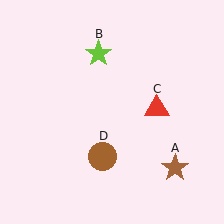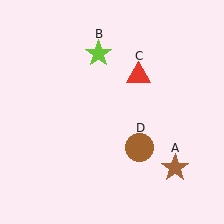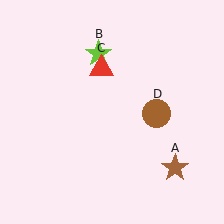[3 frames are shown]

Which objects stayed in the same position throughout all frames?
Brown star (object A) and lime star (object B) remained stationary.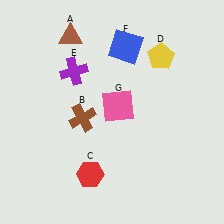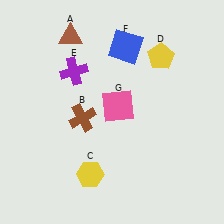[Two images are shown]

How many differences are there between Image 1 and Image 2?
There is 1 difference between the two images.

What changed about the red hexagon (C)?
In Image 1, C is red. In Image 2, it changed to yellow.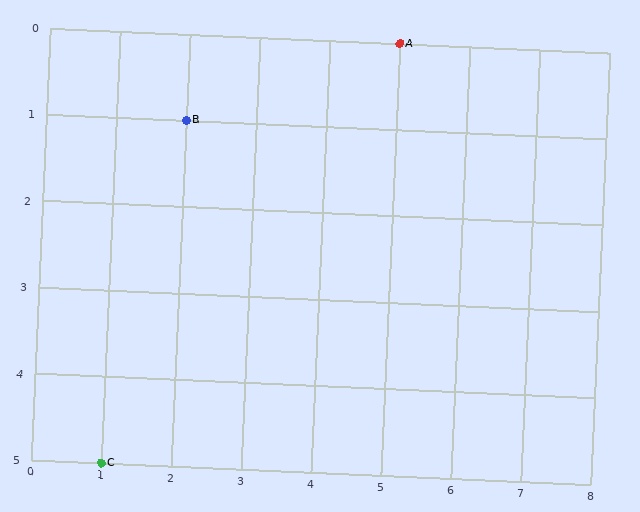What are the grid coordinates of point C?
Point C is at grid coordinates (1, 5).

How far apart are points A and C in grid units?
Points A and C are 4 columns and 5 rows apart (about 6.4 grid units diagonally).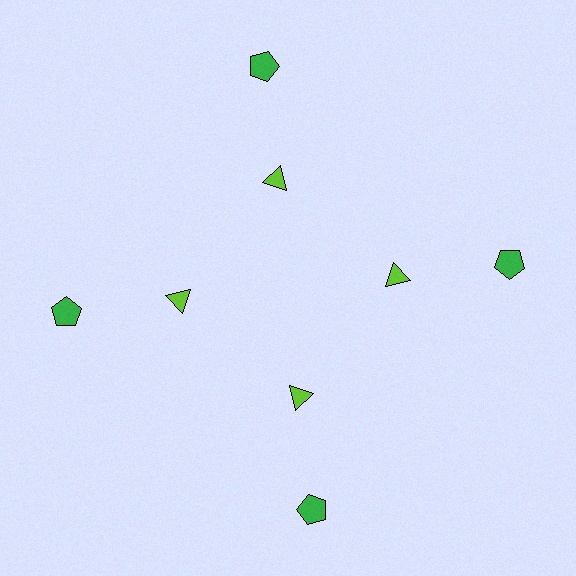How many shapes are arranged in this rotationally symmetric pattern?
There are 8 shapes, arranged in 4 groups of 2.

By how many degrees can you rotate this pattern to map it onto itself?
The pattern maps onto itself every 90 degrees of rotation.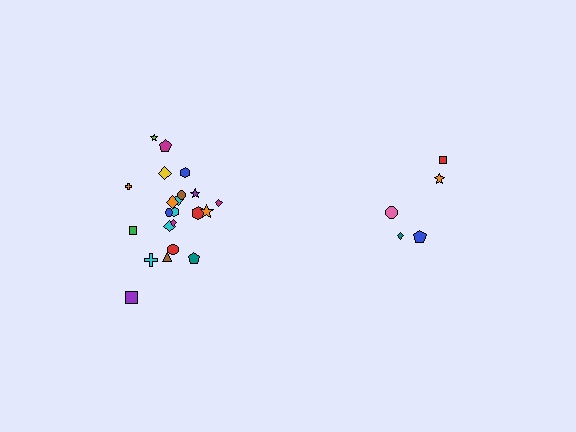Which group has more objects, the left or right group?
The left group.